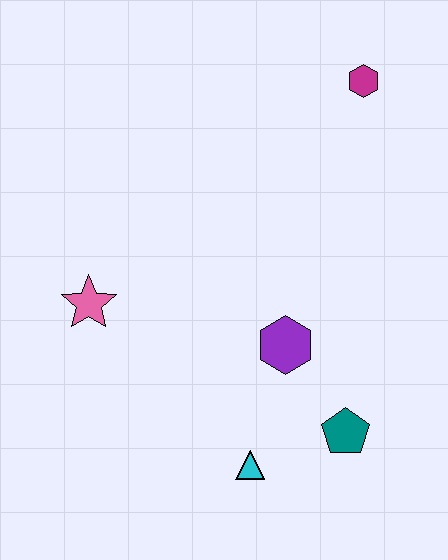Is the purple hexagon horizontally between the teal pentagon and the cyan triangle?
Yes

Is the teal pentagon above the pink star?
No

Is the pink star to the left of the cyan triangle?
Yes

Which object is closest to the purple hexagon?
The teal pentagon is closest to the purple hexagon.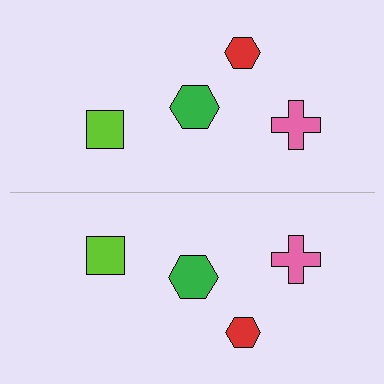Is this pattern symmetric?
Yes, this pattern has bilateral (reflection) symmetry.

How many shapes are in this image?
There are 8 shapes in this image.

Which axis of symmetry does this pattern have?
The pattern has a horizontal axis of symmetry running through the center of the image.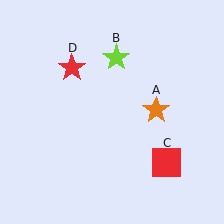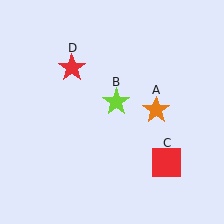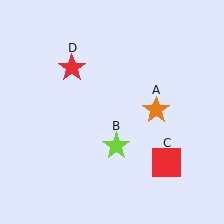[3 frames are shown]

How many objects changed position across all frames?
1 object changed position: lime star (object B).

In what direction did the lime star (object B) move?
The lime star (object B) moved down.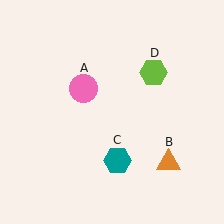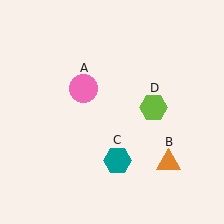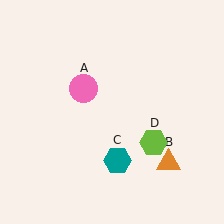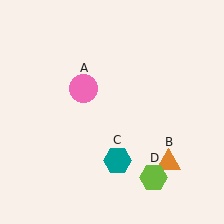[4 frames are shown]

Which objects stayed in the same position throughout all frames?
Pink circle (object A) and orange triangle (object B) and teal hexagon (object C) remained stationary.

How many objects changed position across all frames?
1 object changed position: lime hexagon (object D).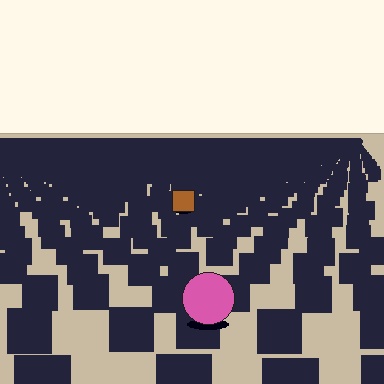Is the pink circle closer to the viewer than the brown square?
Yes. The pink circle is closer — you can tell from the texture gradient: the ground texture is coarser near it.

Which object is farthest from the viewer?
The brown square is farthest from the viewer. It appears smaller and the ground texture around it is denser.